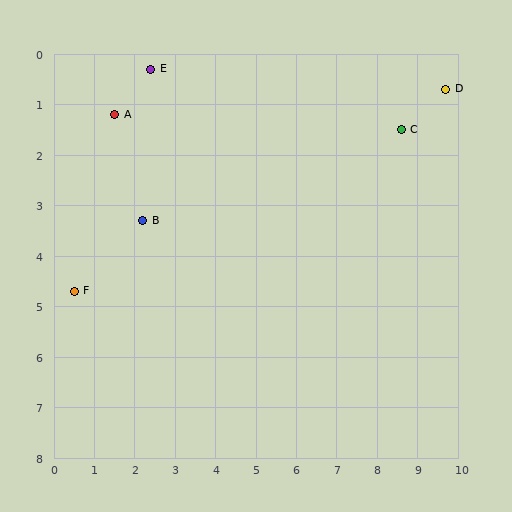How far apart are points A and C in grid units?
Points A and C are about 7.1 grid units apart.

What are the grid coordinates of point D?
Point D is at approximately (9.7, 0.7).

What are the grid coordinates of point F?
Point F is at approximately (0.5, 4.7).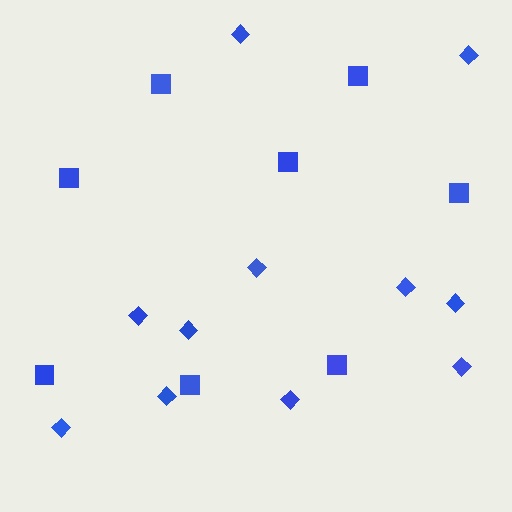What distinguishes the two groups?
There are 2 groups: one group of diamonds (11) and one group of squares (8).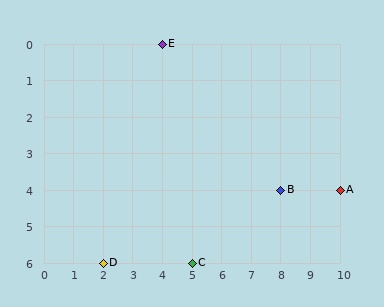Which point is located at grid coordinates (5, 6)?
Point C is at (5, 6).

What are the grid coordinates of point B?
Point B is at grid coordinates (8, 4).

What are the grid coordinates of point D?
Point D is at grid coordinates (2, 6).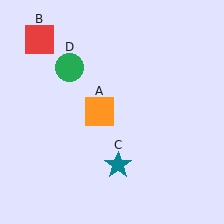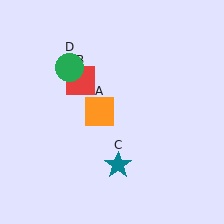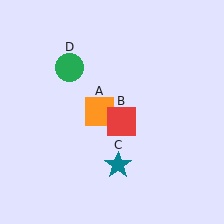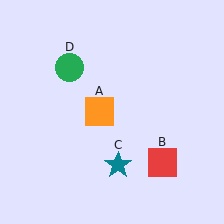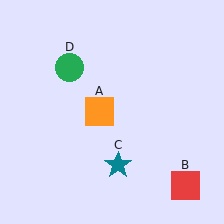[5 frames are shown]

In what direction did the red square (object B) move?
The red square (object B) moved down and to the right.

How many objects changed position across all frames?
1 object changed position: red square (object B).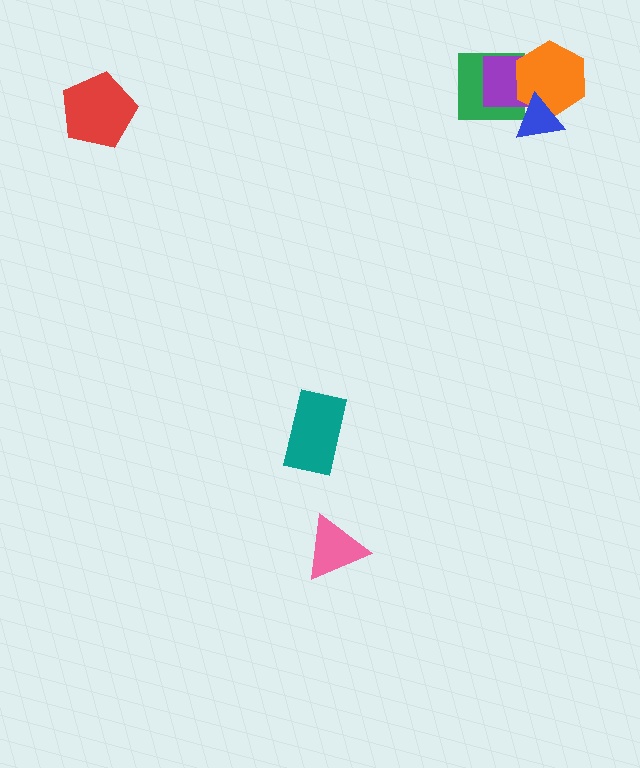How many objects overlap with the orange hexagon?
3 objects overlap with the orange hexagon.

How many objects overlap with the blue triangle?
2 objects overlap with the blue triangle.